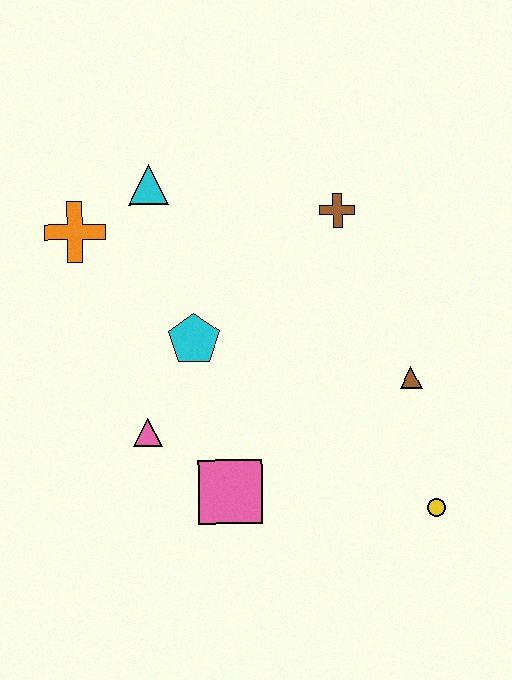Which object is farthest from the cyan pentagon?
The yellow circle is farthest from the cyan pentagon.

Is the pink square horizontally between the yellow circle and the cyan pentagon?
Yes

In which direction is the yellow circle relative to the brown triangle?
The yellow circle is below the brown triangle.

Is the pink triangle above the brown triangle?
No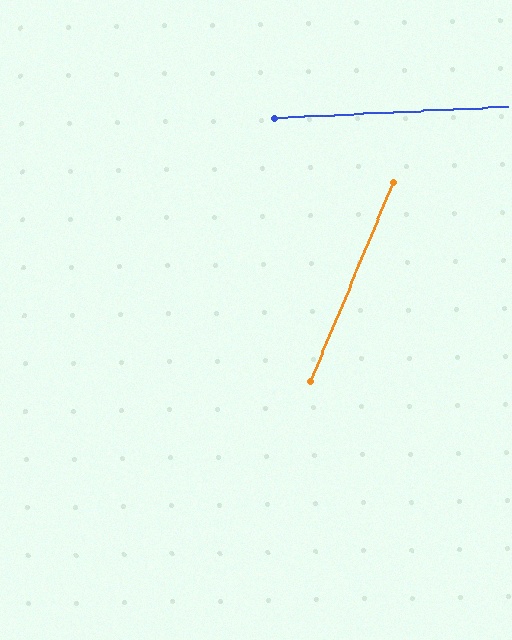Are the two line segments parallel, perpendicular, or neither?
Neither parallel nor perpendicular — they differ by about 65°.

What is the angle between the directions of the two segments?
Approximately 65 degrees.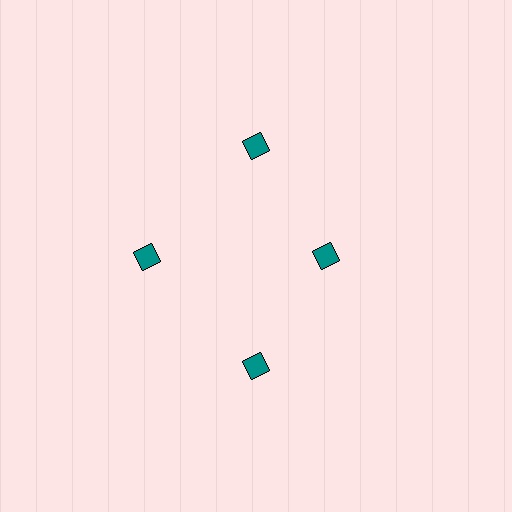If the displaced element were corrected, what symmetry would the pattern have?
It would have 4-fold rotational symmetry — the pattern would map onto itself every 90 degrees.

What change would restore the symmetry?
The symmetry would be restored by moving it outward, back onto the ring so that all 4 diamonds sit at equal angles and equal distance from the center.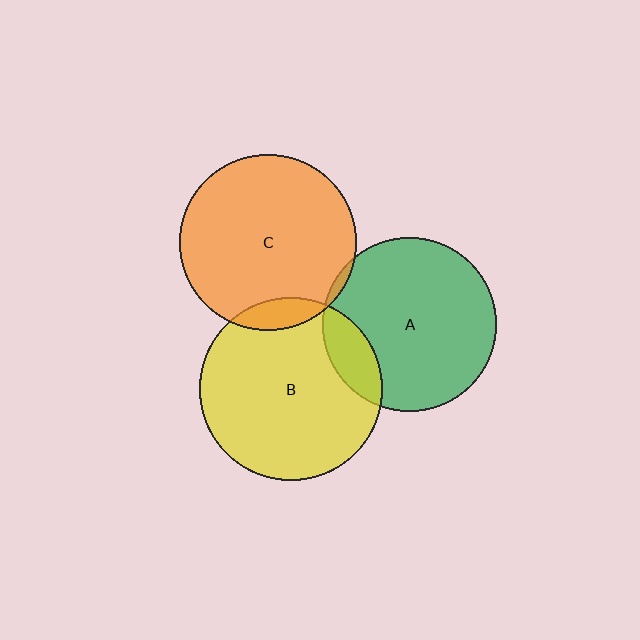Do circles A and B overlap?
Yes.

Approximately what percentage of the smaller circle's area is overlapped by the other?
Approximately 15%.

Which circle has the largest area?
Circle B (yellow).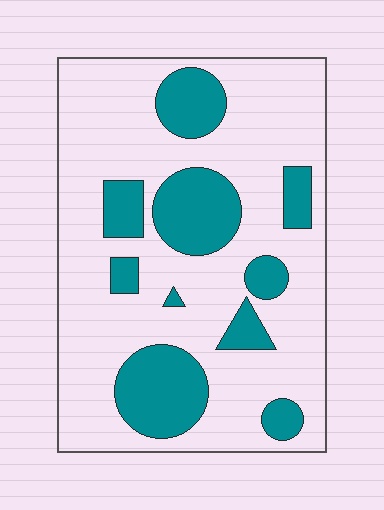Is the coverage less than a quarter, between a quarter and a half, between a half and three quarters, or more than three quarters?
Between a quarter and a half.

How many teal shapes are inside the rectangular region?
10.